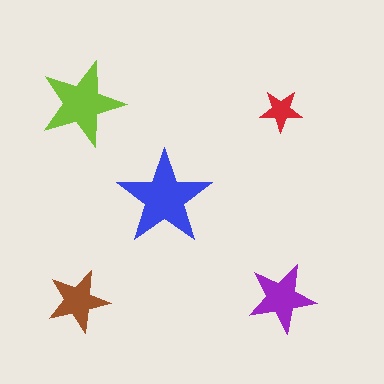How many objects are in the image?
There are 5 objects in the image.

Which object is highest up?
The lime star is topmost.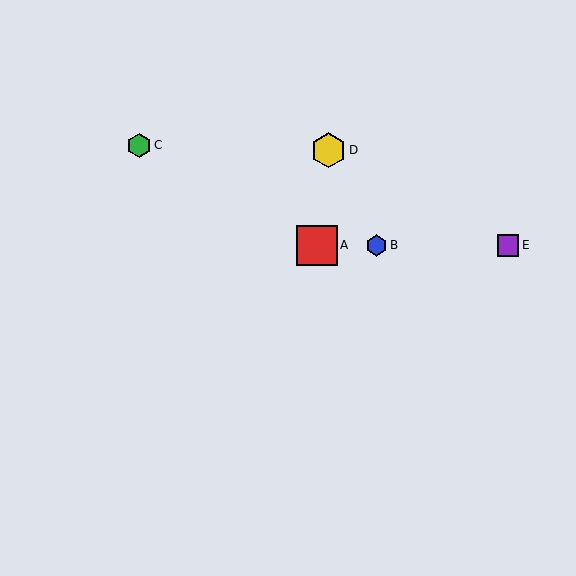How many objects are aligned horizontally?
3 objects (A, B, E) are aligned horizontally.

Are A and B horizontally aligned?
Yes, both are at y≈245.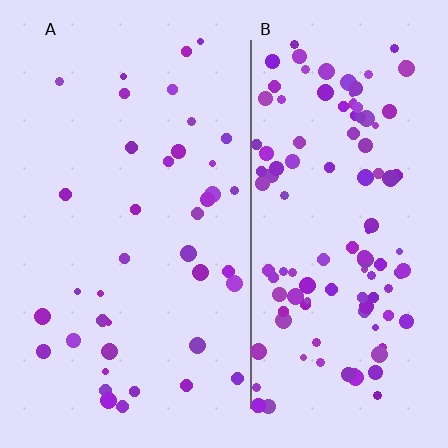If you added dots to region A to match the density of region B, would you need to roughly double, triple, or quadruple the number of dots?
Approximately triple.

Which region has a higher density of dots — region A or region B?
B (the right).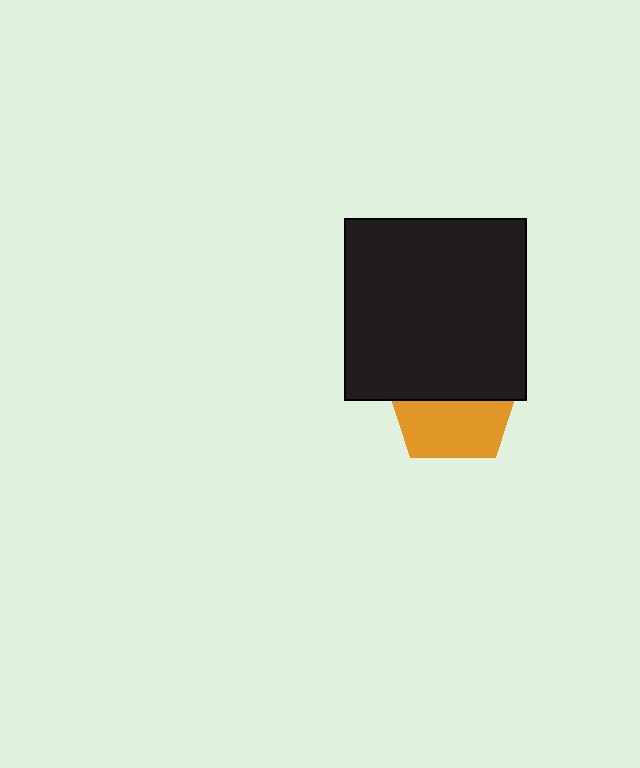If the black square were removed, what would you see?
You would see the complete orange pentagon.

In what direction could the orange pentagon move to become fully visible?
The orange pentagon could move down. That would shift it out from behind the black square entirely.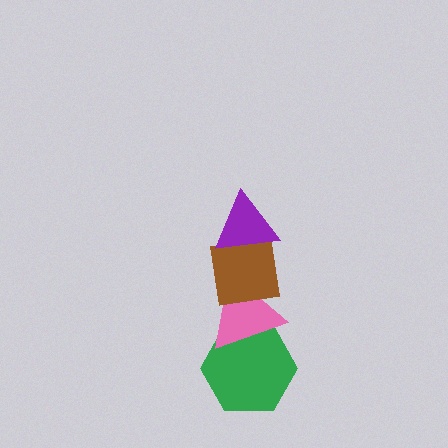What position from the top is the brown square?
The brown square is 2nd from the top.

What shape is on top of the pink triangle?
The brown square is on top of the pink triangle.